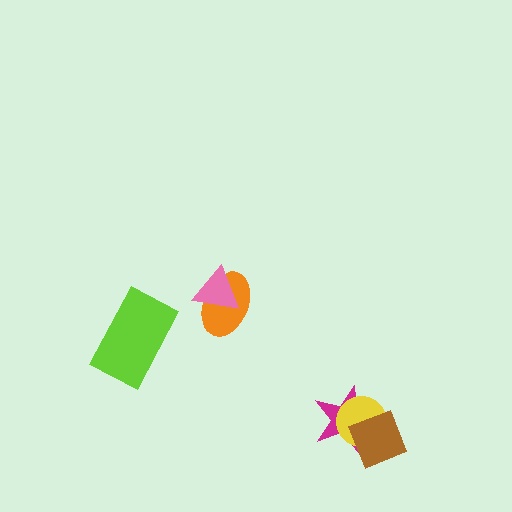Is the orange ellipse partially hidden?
Yes, it is partially covered by another shape.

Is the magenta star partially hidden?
Yes, it is partially covered by another shape.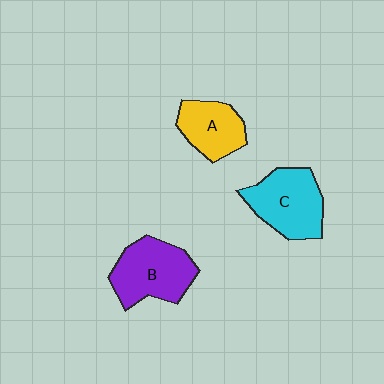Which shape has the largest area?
Shape B (purple).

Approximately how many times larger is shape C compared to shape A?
Approximately 1.4 times.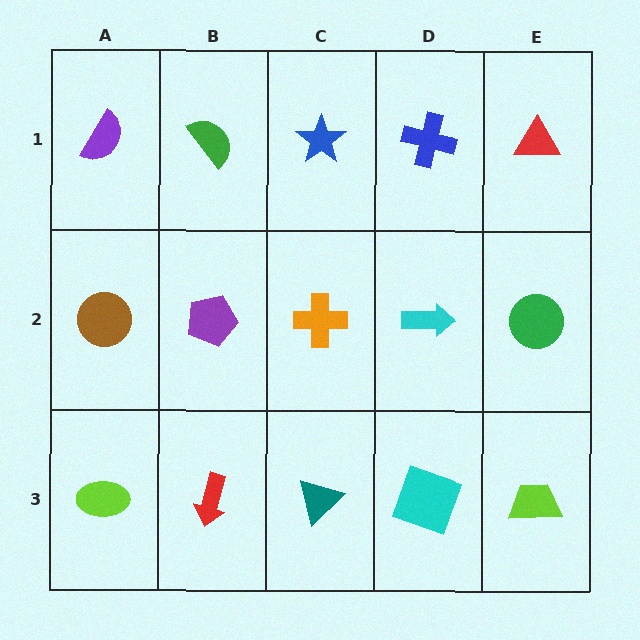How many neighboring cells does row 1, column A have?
2.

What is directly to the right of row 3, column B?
A teal triangle.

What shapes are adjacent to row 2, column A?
A purple semicircle (row 1, column A), a lime ellipse (row 3, column A), a purple pentagon (row 2, column B).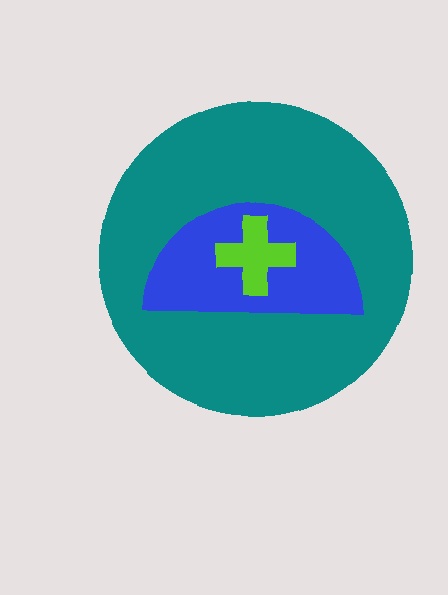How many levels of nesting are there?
3.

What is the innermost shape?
The lime cross.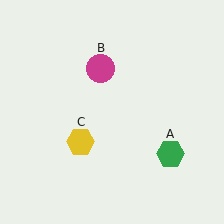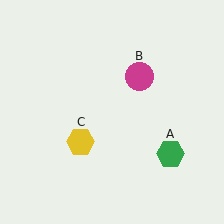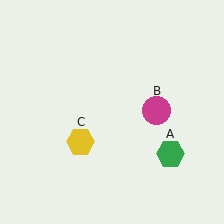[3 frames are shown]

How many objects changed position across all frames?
1 object changed position: magenta circle (object B).